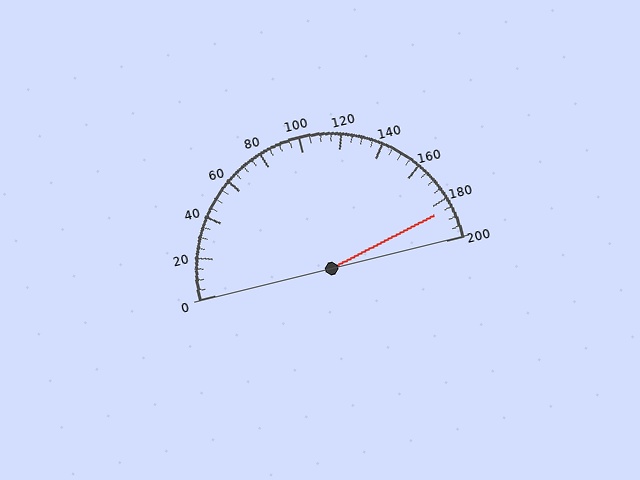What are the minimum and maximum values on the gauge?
The gauge ranges from 0 to 200.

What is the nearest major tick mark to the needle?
The nearest major tick mark is 180.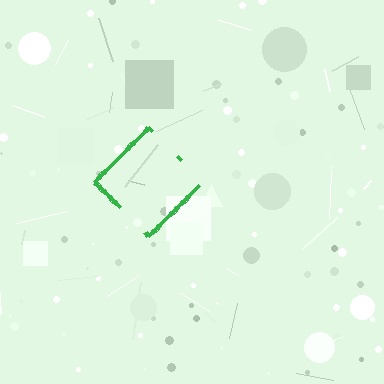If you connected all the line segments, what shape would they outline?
They would outline a diamond.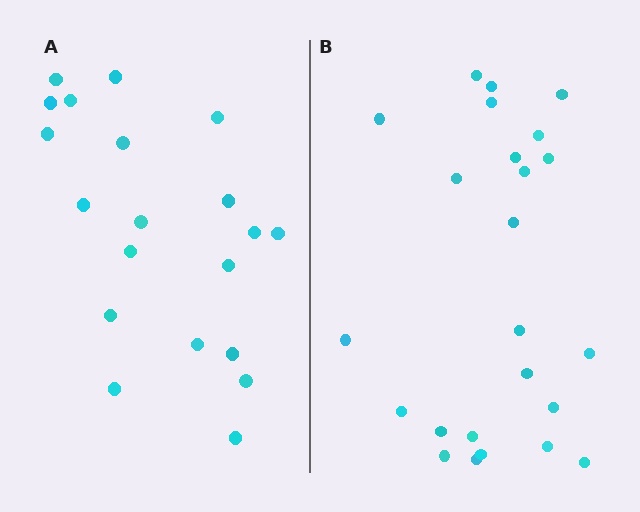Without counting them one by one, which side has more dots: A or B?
Region B (the right region) has more dots.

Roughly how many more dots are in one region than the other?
Region B has about 4 more dots than region A.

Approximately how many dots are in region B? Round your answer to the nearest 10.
About 20 dots. (The exact count is 24, which rounds to 20.)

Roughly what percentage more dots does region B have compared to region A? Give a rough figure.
About 20% more.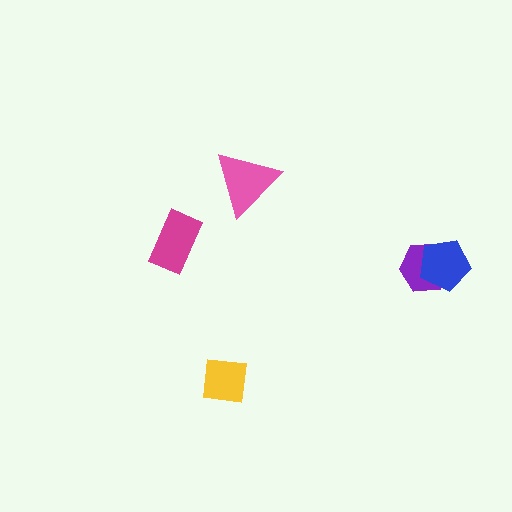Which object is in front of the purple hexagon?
The blue pentagon is in front of the purple hexagon.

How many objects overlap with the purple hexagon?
1 object overlaps with the purple hexagon.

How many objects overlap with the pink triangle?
0 objects overlap with the pink triangle.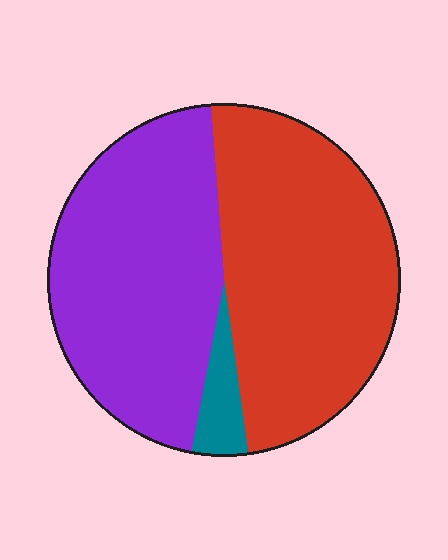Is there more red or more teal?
Red.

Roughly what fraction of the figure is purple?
Purple covers 46% of the figure.